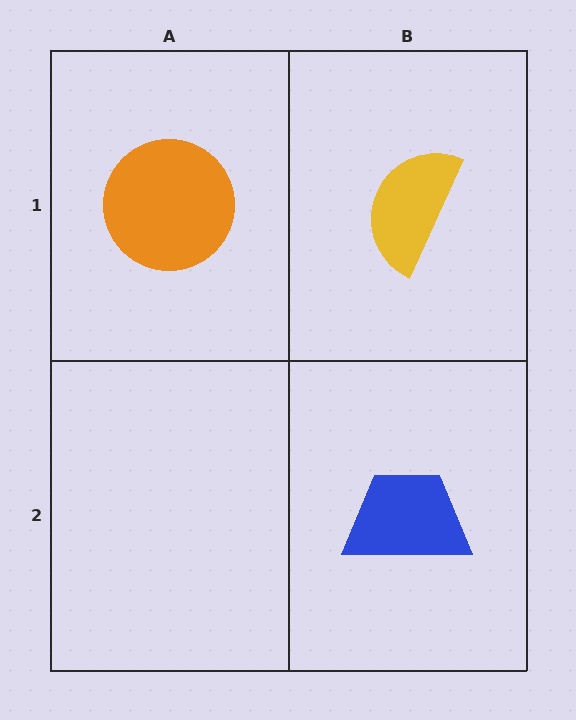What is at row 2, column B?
A blue trapezoid.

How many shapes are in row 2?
1 shape.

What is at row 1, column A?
An orange circle.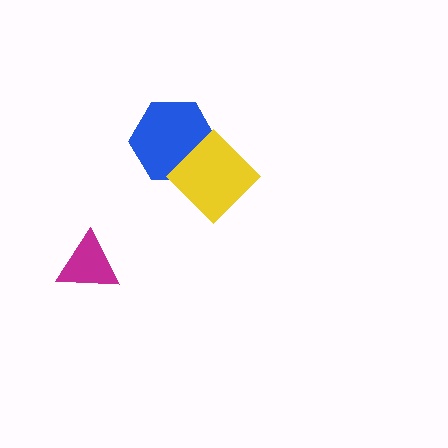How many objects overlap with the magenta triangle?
0 objects overlap with the magenta triangle.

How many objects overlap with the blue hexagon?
1 object overlaps with the blue hexagon.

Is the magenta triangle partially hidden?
No, no other shape covers it.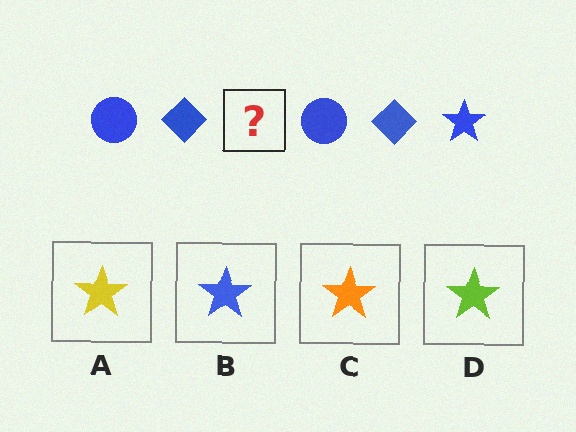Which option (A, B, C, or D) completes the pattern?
B.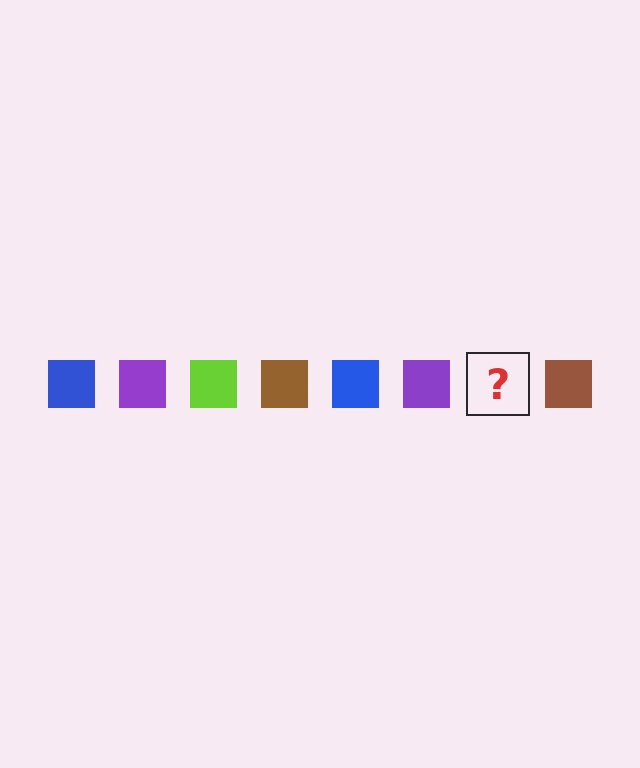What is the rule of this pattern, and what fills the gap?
The rule is that the pattern cycles through blue, purple, lime, brown squares. The gap should be filled with a lime square.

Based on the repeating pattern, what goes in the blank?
The blank should be a lime square.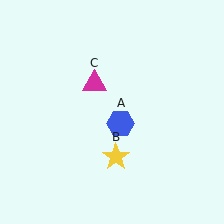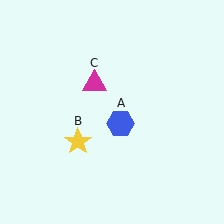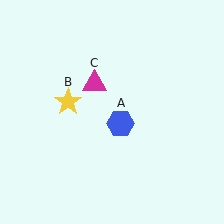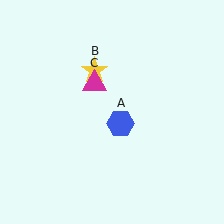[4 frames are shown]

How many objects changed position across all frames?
1 object changed position: yellow star (object B).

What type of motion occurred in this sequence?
The yellow star (object B) rotated clockwise around the center of the scene.